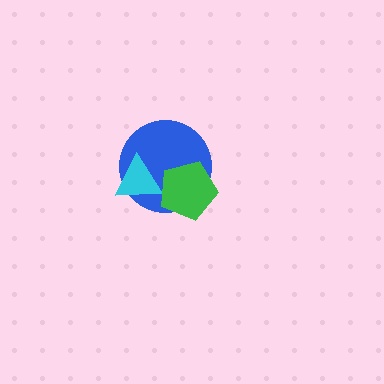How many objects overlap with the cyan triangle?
2 objects overlap with the cyan triangle.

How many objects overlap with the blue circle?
2 objects overlap with the blue circle.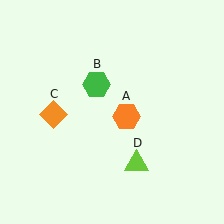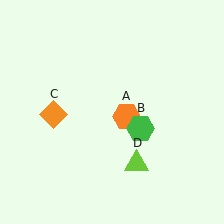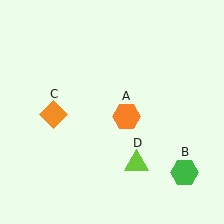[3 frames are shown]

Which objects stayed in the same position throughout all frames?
Orange hexagon (object A) and orange diamond (object C) and lime triangle (object D) remained stationary.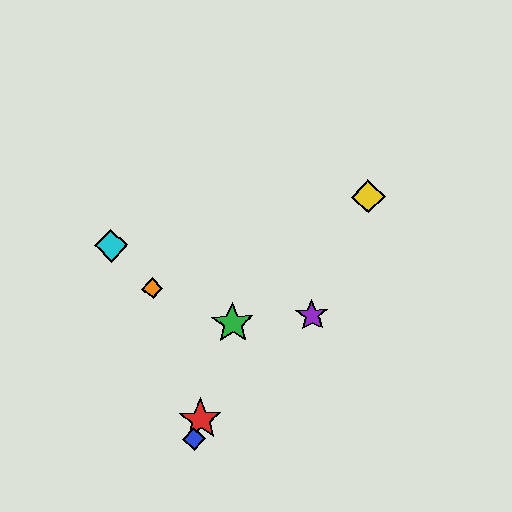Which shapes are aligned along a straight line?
The red star, the blue diamond, the green star are aligned along a straight line.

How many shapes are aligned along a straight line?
3 shapes (the red star, the blue diamond, the green star) are aligned along a straight line.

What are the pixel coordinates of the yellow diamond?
The yellow diamond is at (368, 196).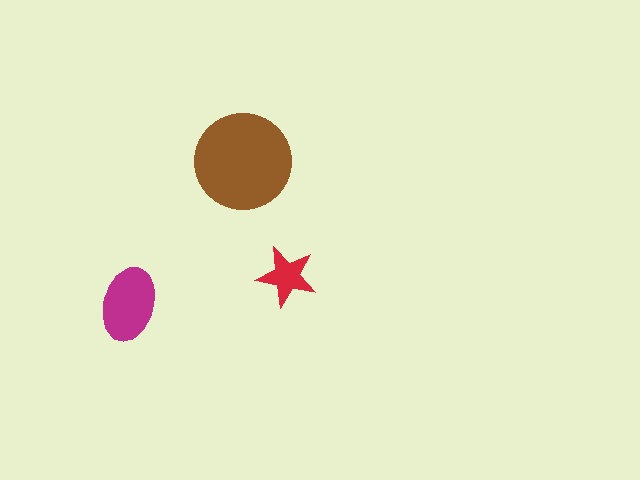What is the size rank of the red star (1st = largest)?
3rd.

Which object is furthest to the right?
The red star is rightmost.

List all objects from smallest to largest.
The red star, the magenta ellipse, the brown circle.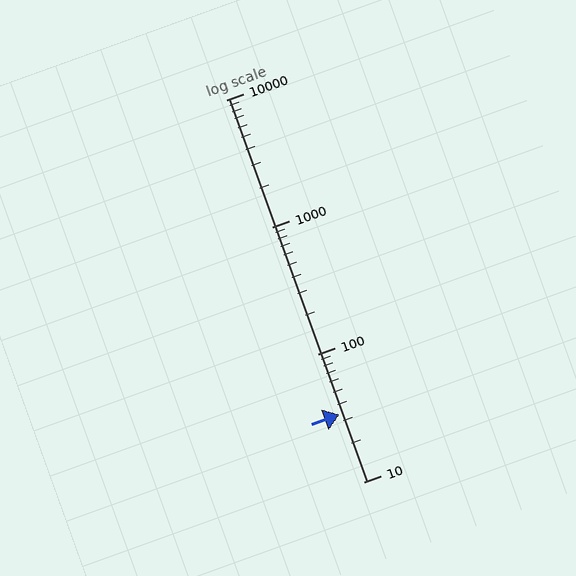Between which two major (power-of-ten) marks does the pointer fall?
The pointer is between 10 and 100.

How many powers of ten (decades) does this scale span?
The scale spans 3 decades, from 10 to 10000.